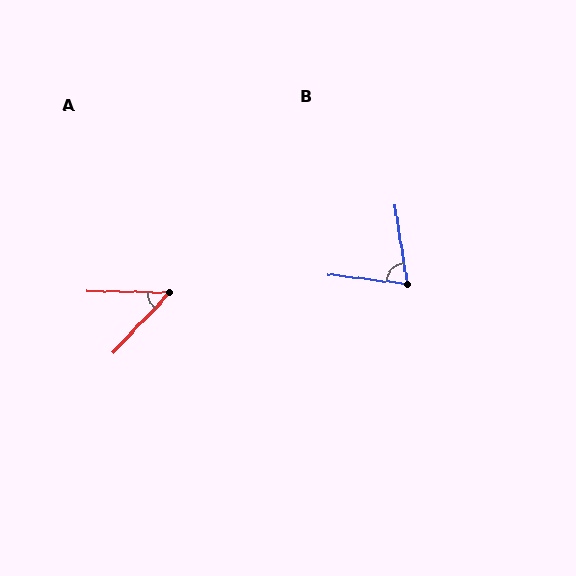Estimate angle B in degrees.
Approximately 74 degrees.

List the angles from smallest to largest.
A (48°), B (74°).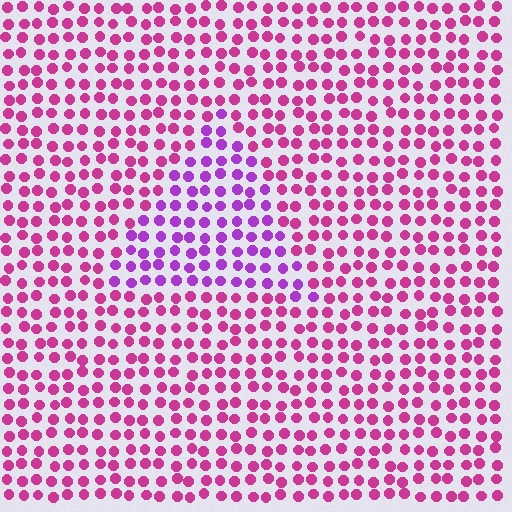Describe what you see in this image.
The image is filled with small magenta elements in a uniform arrangement. A triangle-shaped region is visible where the elements are tinted to a slightly different hue, forming a subtle color boundary.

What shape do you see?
I see a triangle.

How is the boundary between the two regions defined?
The boundary is defined purely by a slight shift in hue (about 36 degrees). Spacing, size, and orientation are identical on both sides.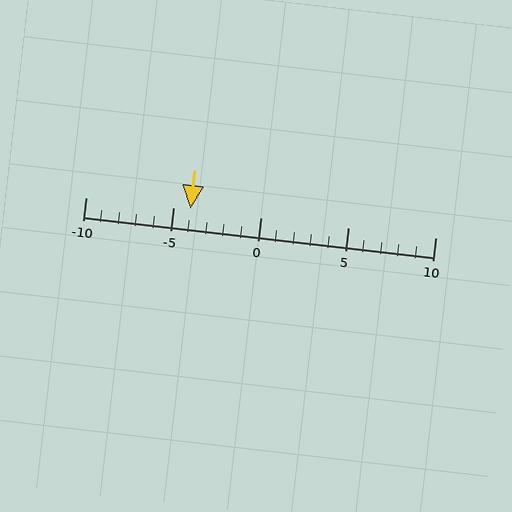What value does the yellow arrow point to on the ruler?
The yellow arrow points to approximately -4.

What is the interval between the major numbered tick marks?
The major tick marks are spaced 5 units apart.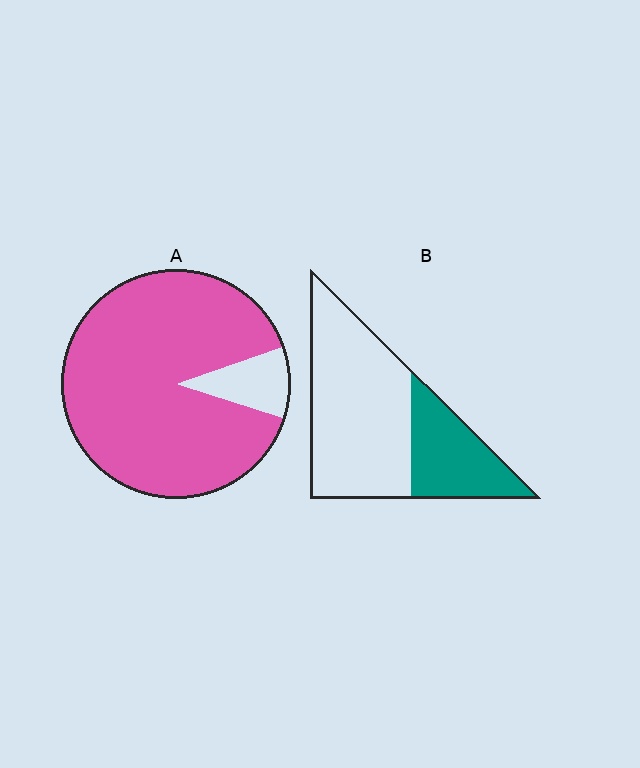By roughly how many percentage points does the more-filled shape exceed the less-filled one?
By roughly 60 percentage points (A over B).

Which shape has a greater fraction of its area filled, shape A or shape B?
Shape A.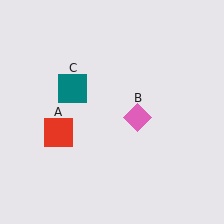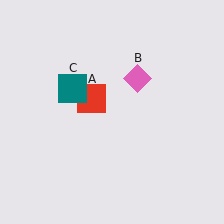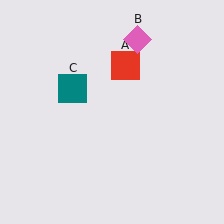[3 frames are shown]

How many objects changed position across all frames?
2 objects changed position: red square (object A), pink diamond (object B).